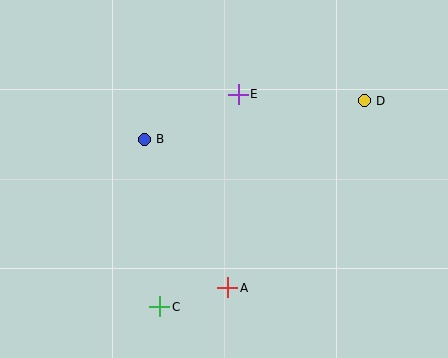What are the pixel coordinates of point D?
Point D is at (364, 101).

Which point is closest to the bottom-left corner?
Point C is closest to the bottom-left corner.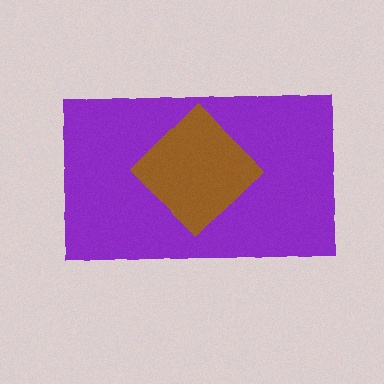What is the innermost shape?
The brown diamond.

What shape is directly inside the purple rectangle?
The brown diamond.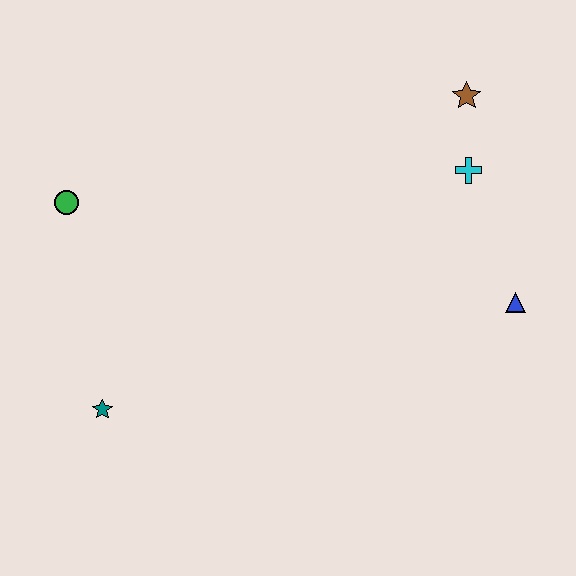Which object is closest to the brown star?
The cyan cross is closest to the brown star.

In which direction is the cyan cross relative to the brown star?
The cyan cross is below the brown star.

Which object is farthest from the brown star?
The teal star is farthest from the brown star.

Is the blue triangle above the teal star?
Yes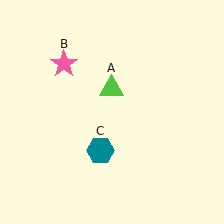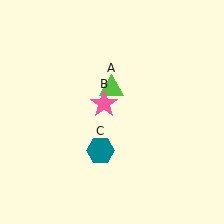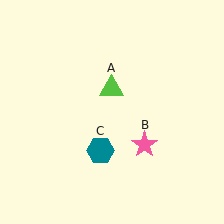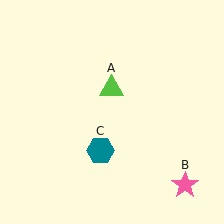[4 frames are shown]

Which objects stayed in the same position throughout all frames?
Lime triangle (object A) and teal hexagon (object C) remained stationary.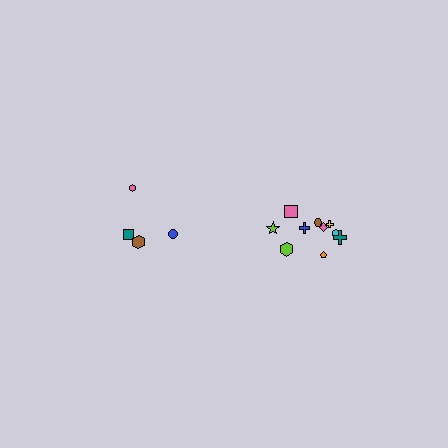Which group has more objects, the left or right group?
The right group.